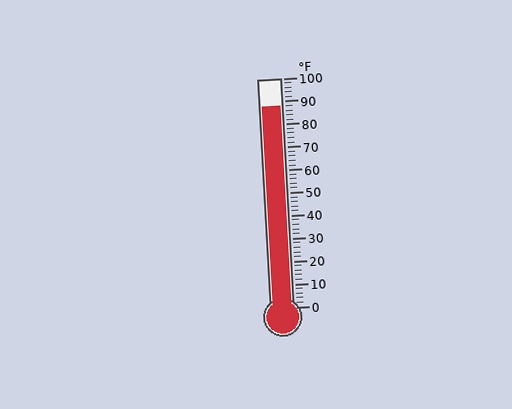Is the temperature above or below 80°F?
The temperature is above 80°F.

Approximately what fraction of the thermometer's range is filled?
The thermometer is filled to approximately 90% of its range.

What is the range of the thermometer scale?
The thermometer scale ranges from 0°F to 100°F.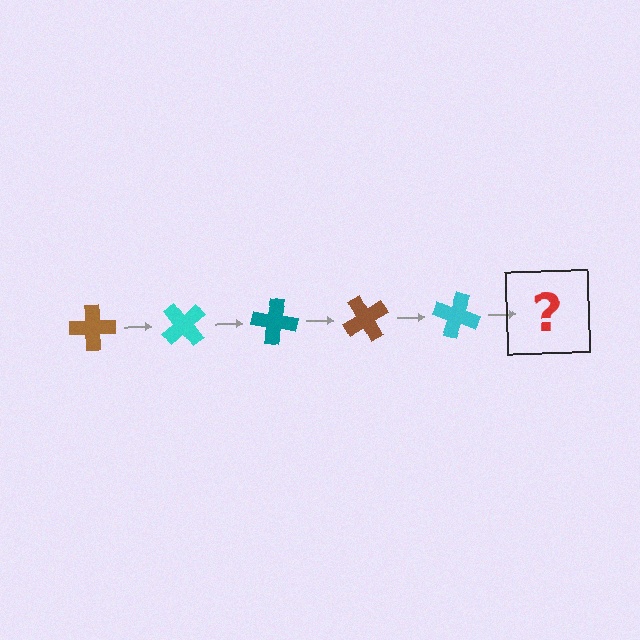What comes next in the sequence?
The next element should be a teal cross, rotated 250 degrees from the start.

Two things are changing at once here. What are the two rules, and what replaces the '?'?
The two rules are that it rotates 50 degrees each step and the color cycles through brown, cyan, and teal. The '?' should be a teal cross, rotated 250 degrees from the start.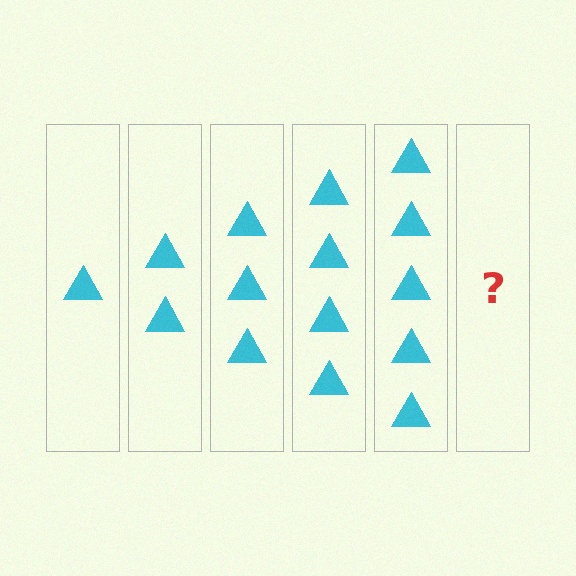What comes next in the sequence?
The next element should be 6 triangles.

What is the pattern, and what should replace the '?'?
The pattern is that each step adds one more triangle. The '?' should be 6 triangles.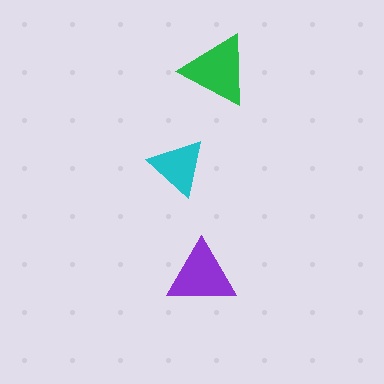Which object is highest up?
The green triangle is topmost.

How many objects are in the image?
There are 3 objects in the image.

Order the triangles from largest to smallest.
the green one, the purple one, the cyan one.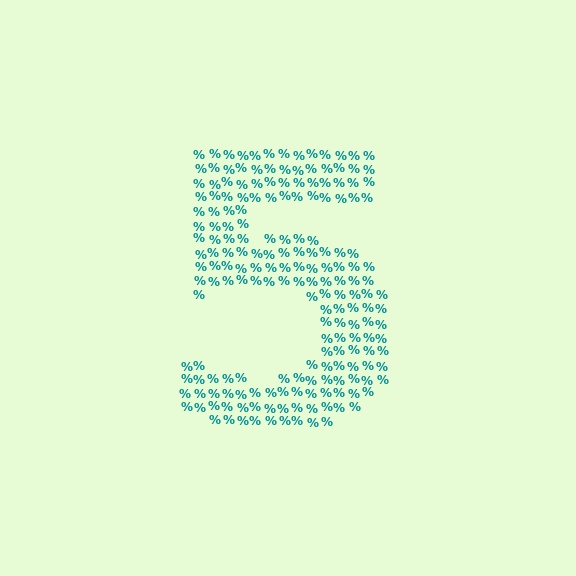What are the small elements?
The small elements are percent signs.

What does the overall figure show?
The overall figure shows the digit 5.